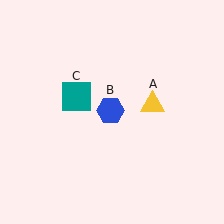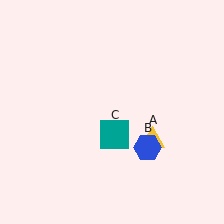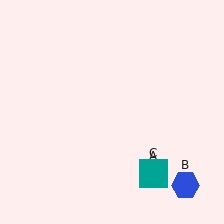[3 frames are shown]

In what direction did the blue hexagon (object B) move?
The blue hexagon (object B) moved down and to the right.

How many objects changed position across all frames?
3 objects changed position: yellow triangle (object A), blue hexagon (object B), teal square (object C).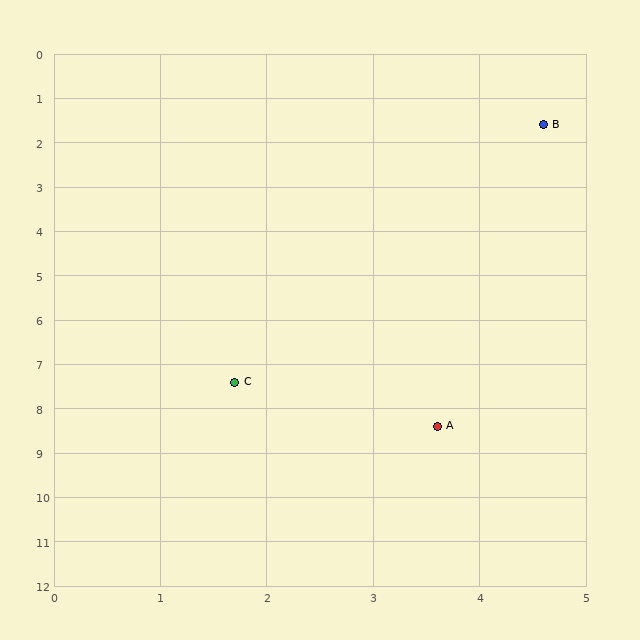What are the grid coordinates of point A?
Point A is at approximately (3.6, 8.4).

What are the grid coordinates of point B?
Point B is at approximately (4.6, 1.6).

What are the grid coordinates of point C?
Point C is at approximately (1.7, 7.4).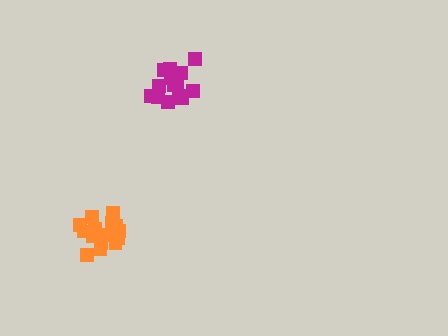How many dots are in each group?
Group 1: 14 dots, Group 2: 18 dots (32 total).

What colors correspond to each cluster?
The clusters are colored: magenta, orange.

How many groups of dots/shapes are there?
There are 2 groups.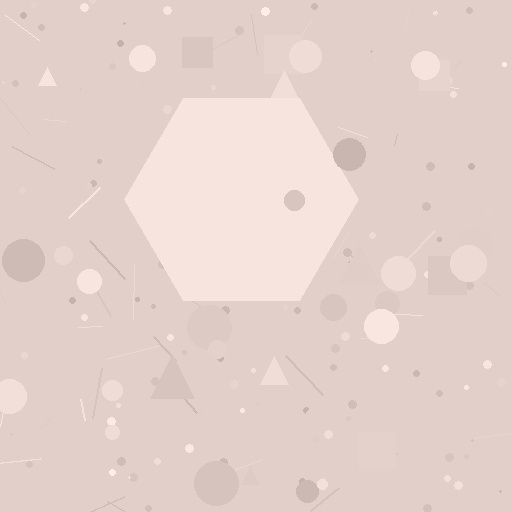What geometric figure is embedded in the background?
A hexagon is embedded in the background.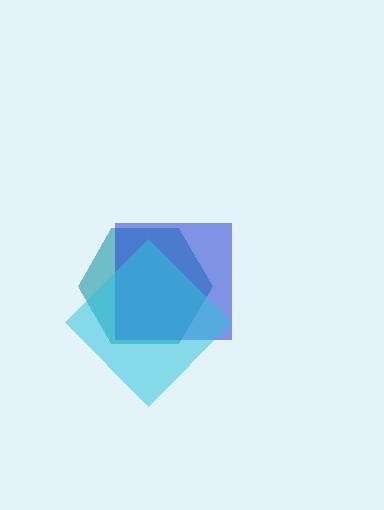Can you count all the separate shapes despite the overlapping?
Yes, there are 3 separate shapes.